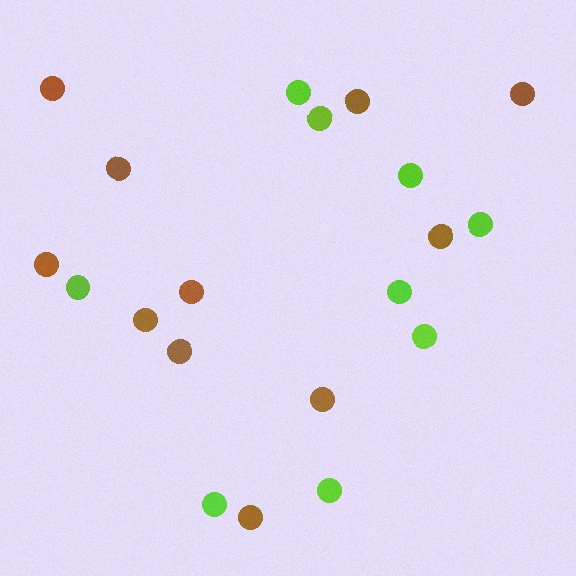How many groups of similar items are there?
There are 2 groups: one group of lime circles (9) and one group of brown circles (11).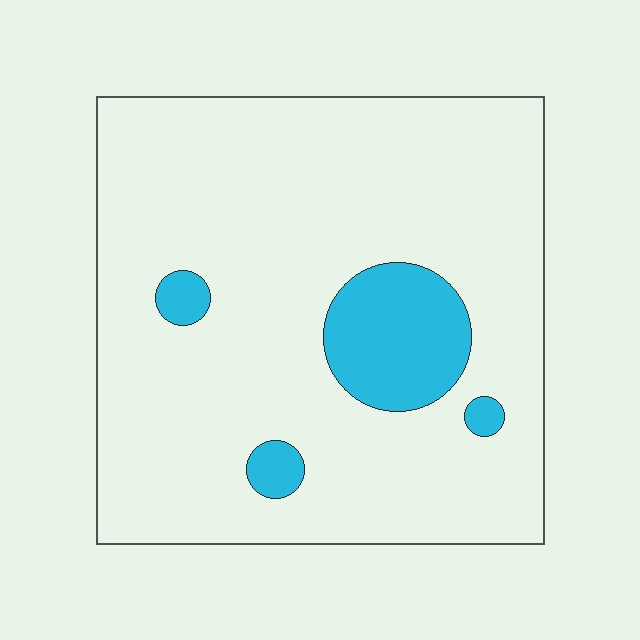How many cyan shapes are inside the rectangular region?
4.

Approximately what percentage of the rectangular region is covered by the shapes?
Approximately 10%.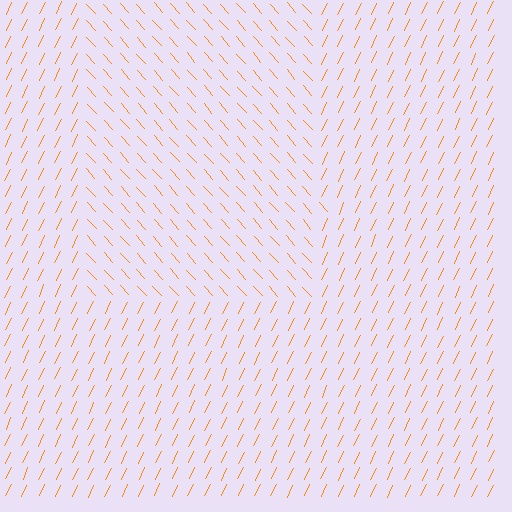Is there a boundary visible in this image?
Yes, there is a texture boundary formed by a change in line orientation.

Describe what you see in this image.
The image is filled with small orange line segments. A rectangle region in the image has lines oriented differently from the surrounding lines, creating a visible texture boundary.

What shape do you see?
I see a rectangle.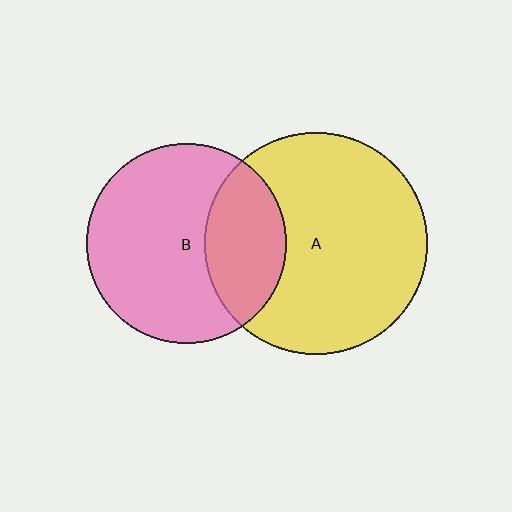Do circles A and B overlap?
Yes.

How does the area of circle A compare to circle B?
Approximately 1.2 times.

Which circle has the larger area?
Circle A (yellow).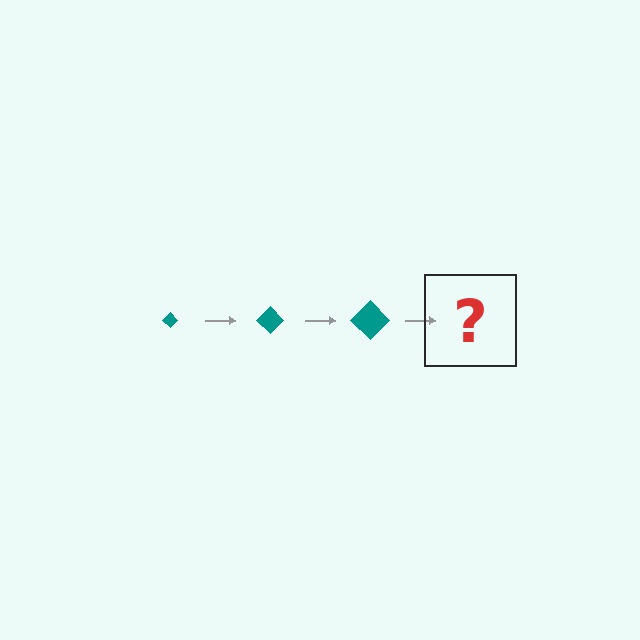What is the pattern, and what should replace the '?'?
The pattern is that the diamond gets progressively larger each step. The '?' should be a teal diamond, larger than the previous one.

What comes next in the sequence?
The next element should be a teal diamond, larger than the previous one.